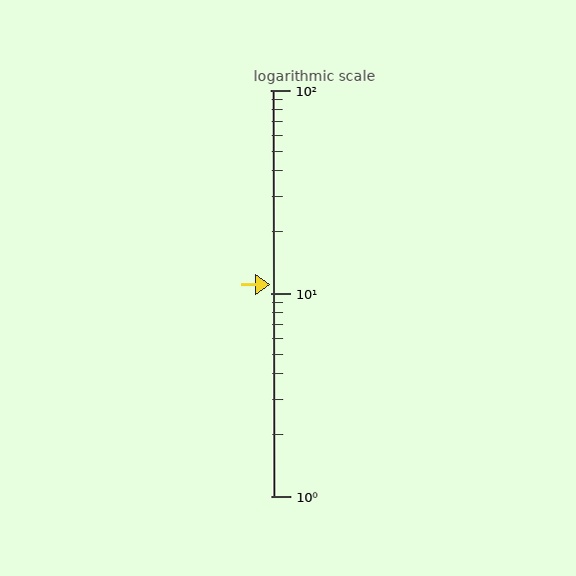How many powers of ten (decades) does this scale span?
The scale spans 2 decades, from 1 to 100.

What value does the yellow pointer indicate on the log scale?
The pointer indicates approximately 11.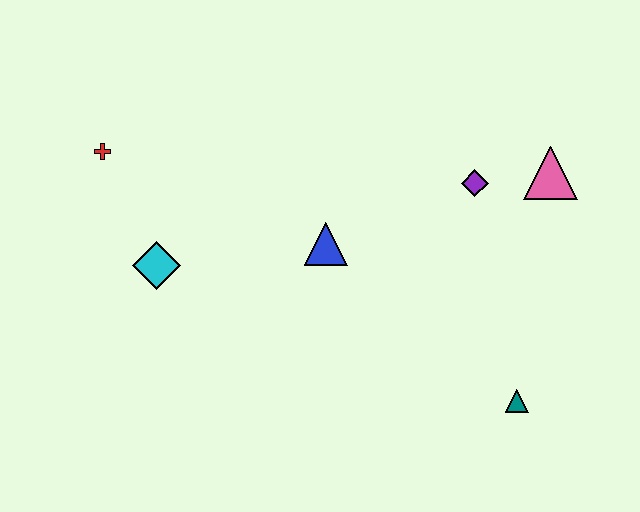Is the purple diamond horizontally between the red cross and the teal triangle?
Yes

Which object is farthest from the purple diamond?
The red cross is farthest from the purple diamond.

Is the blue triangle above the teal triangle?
Yes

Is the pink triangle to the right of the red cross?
Yes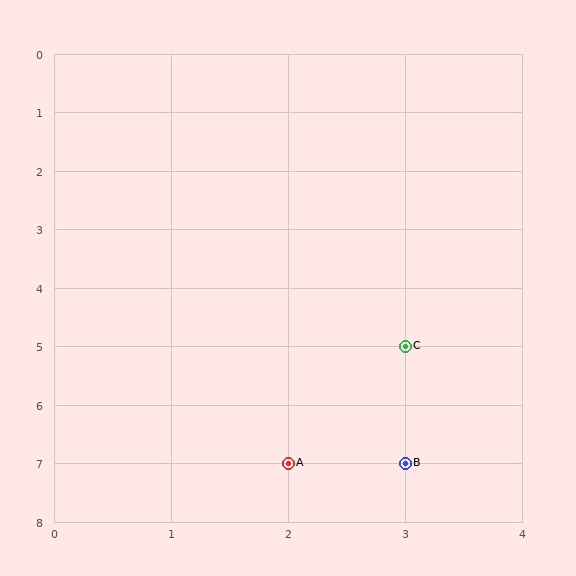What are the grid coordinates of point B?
Point B is at grid coordinates (3, 7).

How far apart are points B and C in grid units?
Points B and C are 2 rows apart.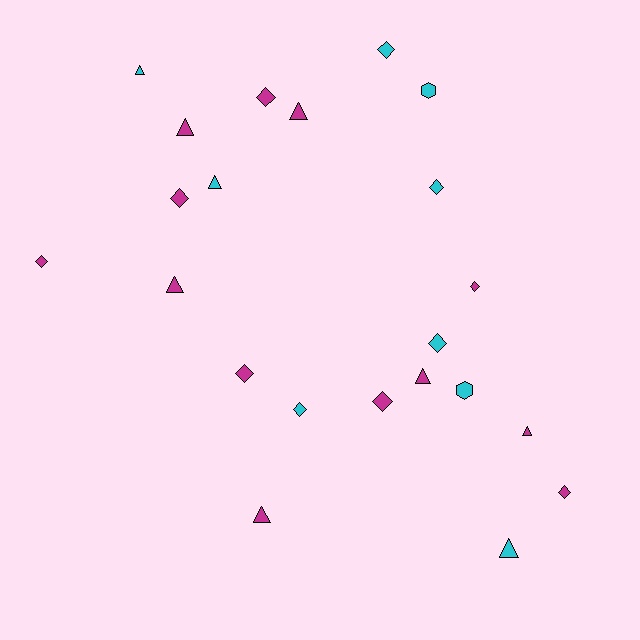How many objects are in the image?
There are 22 objects.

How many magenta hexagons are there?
There are no magenta hexagons.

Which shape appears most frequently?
Diamond, with 11 objects.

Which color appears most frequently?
Magenta, with 13 objects.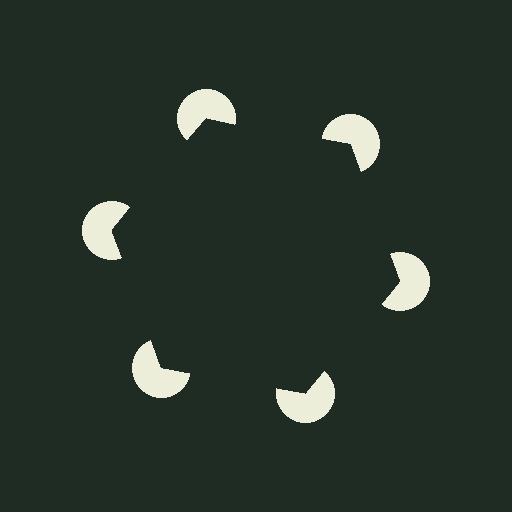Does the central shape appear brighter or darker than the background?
It typically appears slightly darker than the background, even though no actual brightness change is drawn.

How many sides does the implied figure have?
6 sides.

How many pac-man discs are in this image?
There are 6 — one at each vertex of the illusory hexagon.